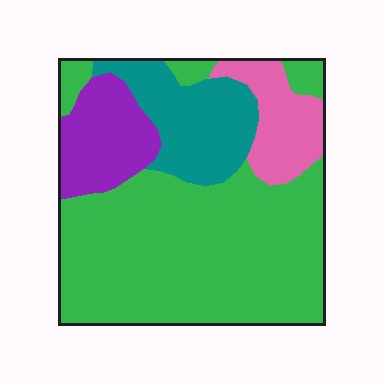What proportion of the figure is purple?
Purple covers 13% of the figure.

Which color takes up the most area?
Green, at roughly 60%.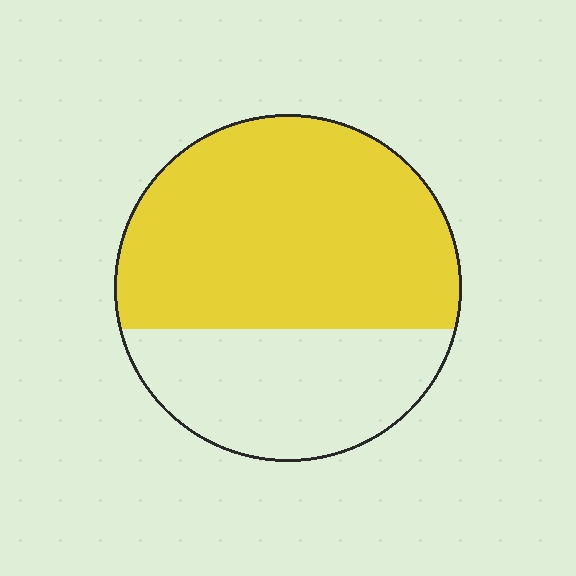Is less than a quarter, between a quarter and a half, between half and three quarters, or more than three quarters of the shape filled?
Between half and three quarters.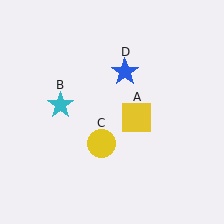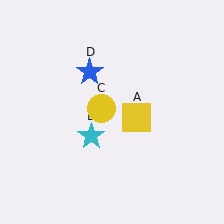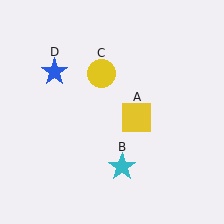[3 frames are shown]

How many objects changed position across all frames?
3 objects changed position: cyan star (object B), yellow circle (object C), blue star (object D).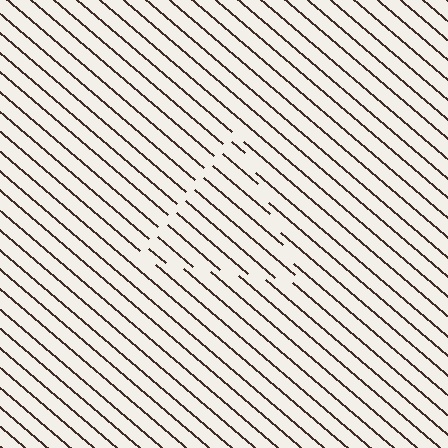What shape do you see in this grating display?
An illusory triangle. The interior of the shape contains the same grating, shifted by half a period — the contour is defined by the phase discontinuity where line-ends from the inner and outer gratings abut.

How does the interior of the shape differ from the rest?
The interior of the shape contains the same grating, shifted by half a period — the contour is defined by the phase discontinuity where line-ends from the inner and outer gratings abut.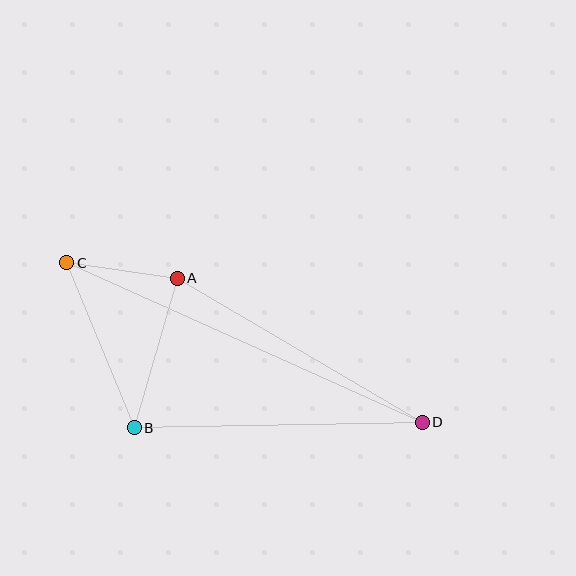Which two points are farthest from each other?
Points C and D are farthest from each other.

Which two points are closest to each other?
Points A and C are closest to each other.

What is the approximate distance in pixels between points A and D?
The distance between A and D is approximately 284 pixels.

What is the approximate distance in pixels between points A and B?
The distance between A and B is approximately 155 pixels.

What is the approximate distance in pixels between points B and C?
The distance between B and C is approximately 178 pixels.